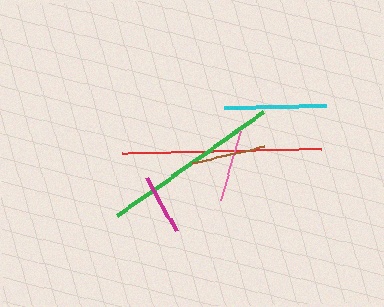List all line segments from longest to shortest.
From longest to shortest: red, green, cyan, brown, pink, magenta.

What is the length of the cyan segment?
The cyan segment is approximately 102 pixels long.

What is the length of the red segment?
The red segment is approximately 198 pixels long.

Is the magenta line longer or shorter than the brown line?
The brown line is longer than the magenta line.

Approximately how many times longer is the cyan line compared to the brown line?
The cyan line is approximately 1.4 times the length of the brown line.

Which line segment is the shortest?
The magenta line is the shortest at approximately 62 pixels.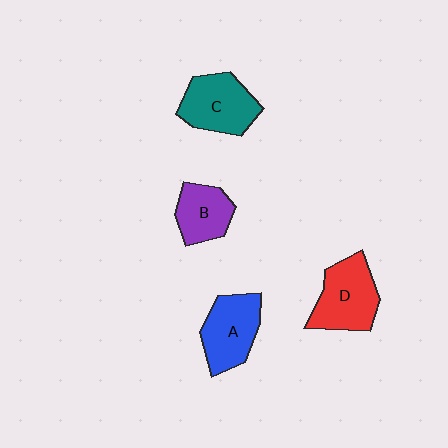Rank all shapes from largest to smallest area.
From largest to smallest: D (red), C (teal), A (blue), B (purple).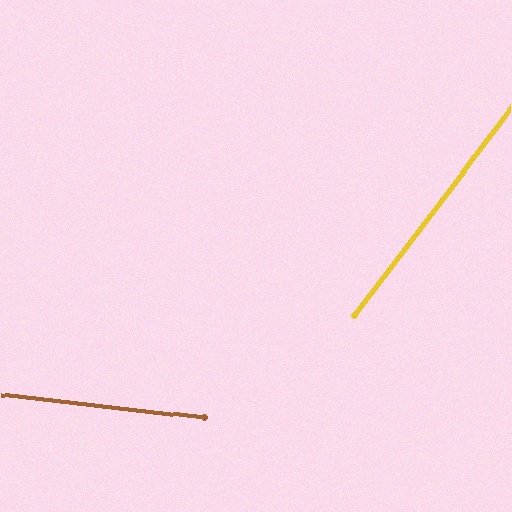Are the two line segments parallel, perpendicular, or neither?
Neither parallel nor perpendicular — they differ by about 59°.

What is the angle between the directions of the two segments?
Approximately 59 degrees.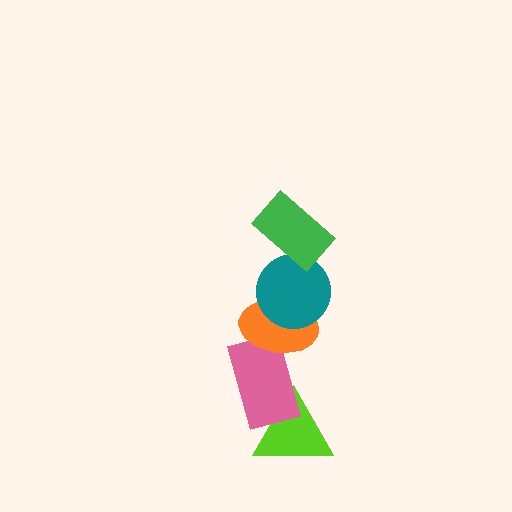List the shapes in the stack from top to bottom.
From top to bottom: the green rectangle, the teal circle, the orange ellipse, the pink rectangle, the lime triangle.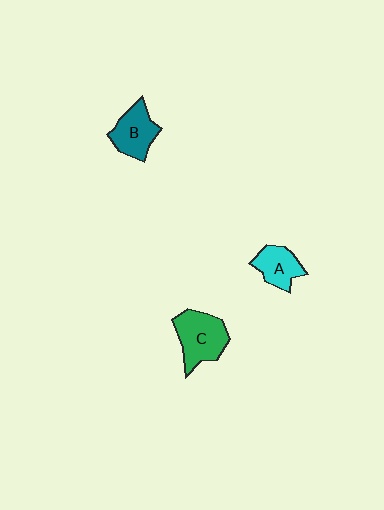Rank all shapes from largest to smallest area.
From largest to smallest: C (green), B (teal), A (cyan).